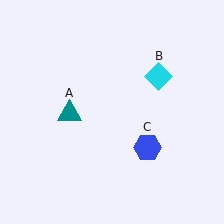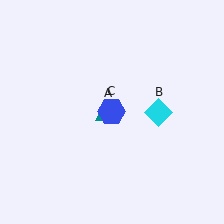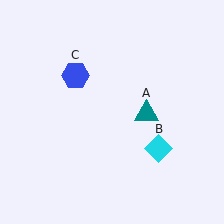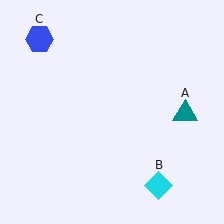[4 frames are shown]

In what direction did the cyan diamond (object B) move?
The cyan diamond (object B) moved down.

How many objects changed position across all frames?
3 objects changed position: teal triangle (object A), cyan diamond (object B), blue hexagon (object C).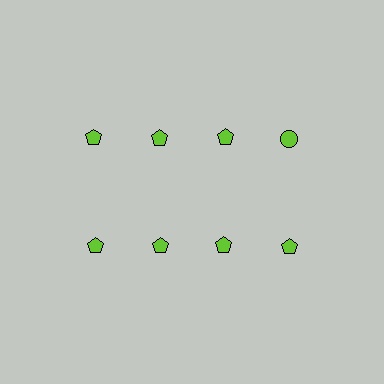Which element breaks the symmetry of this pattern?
The lime circle in the top row, second from right column breaks the symmetry. All other shapes are lime pentagons.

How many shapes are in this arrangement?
There are 8 shapes arranged in a grid pattern.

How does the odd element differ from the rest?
It has a different shape: circle instead of pentagon.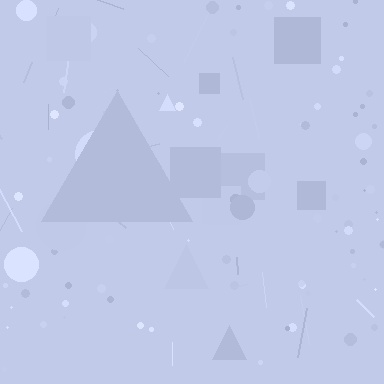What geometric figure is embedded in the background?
A triangle is embedded in the background.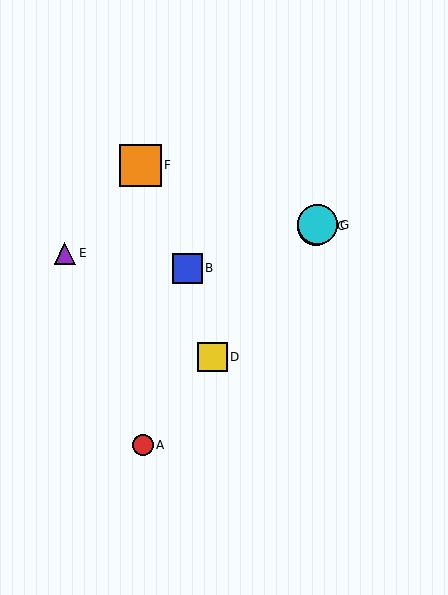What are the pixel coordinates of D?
Object D is at (213, 357).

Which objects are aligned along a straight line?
Objects A, C, D, G are aligned along a straight line.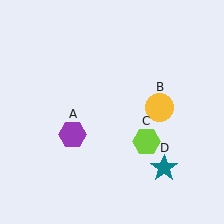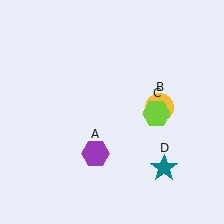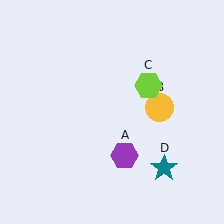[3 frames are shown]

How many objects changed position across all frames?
2 objects changed position: purple hexagon (object A), lime hexagon (object C).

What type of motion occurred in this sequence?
The purple hexagon (object A), lime hexagon (object C) rotated counterclockwise around the center of the scene.